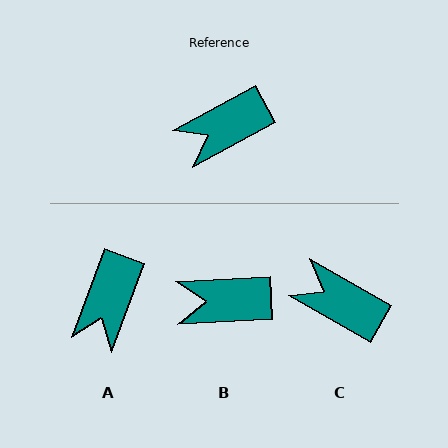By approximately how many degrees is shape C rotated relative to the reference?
Approximately 58 degrees clockwise.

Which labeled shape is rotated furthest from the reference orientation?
C, about 58 degrees away.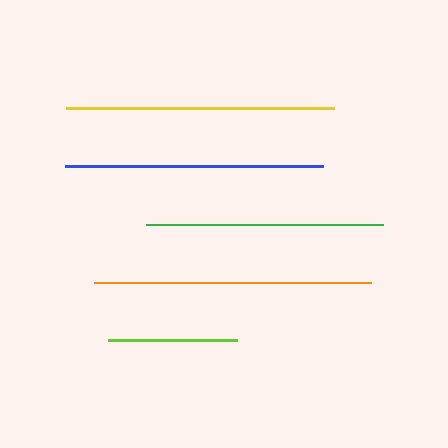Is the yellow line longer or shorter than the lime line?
The yellow line is longer than the lime line.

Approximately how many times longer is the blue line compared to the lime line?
The blue line is approximately 2.0 times the length of the lime line.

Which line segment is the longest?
The orange line is the longest at approximately 277 pixels.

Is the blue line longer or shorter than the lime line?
The blue line is longer than the lime line.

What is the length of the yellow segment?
The yellow segment is approximately 268 pixels long.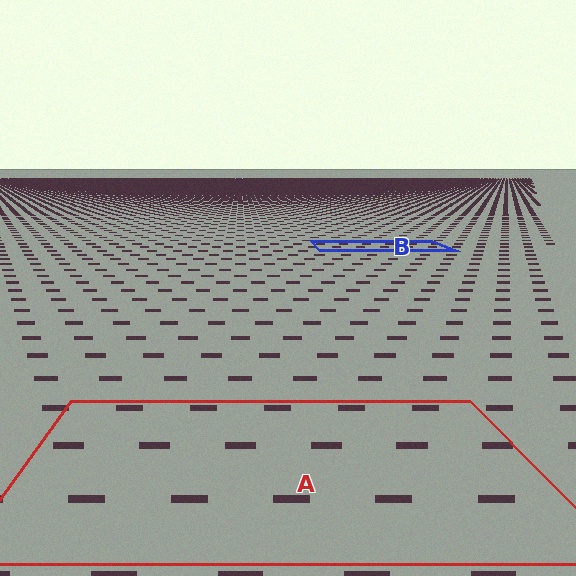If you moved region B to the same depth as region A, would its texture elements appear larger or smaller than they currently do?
They would appear larger. At a closer depth, the same texture elements are projected at a bigger on-screen size.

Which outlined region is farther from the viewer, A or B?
Region B is farther from the viewer — the texture elements inside it appear smaller and more densely packed.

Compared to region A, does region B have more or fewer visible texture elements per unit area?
Region B has more texture elements per unit area — they are packed more densely because it is farther away.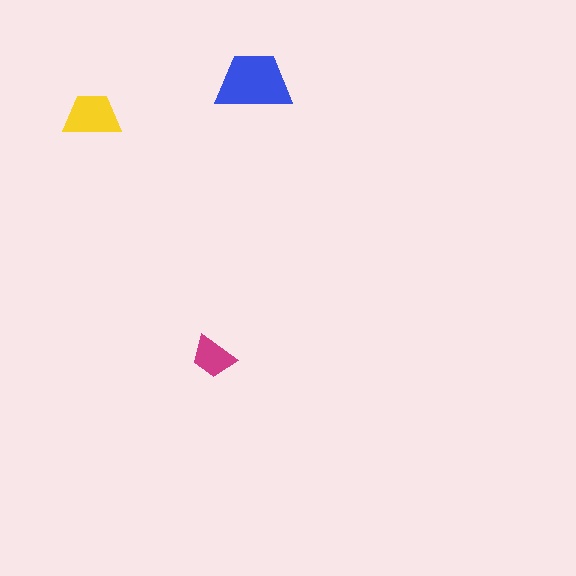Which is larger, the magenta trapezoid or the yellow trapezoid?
The yellow one.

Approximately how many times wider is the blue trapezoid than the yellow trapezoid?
About 1.5 times wider.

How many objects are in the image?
There are 3 objects in the image.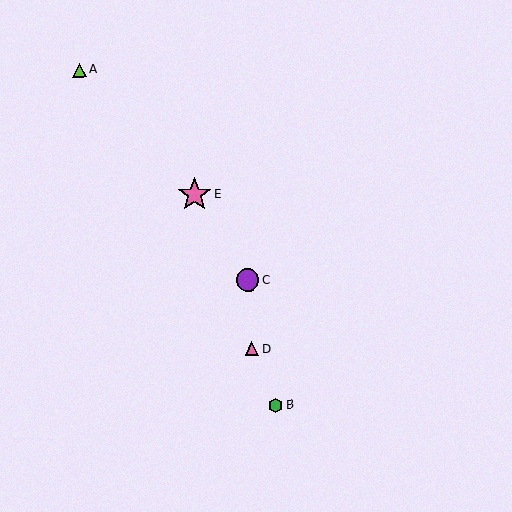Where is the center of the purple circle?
The center of the purple circle is at (248, 280).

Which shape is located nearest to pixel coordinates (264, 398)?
The green hexagon (labeled B) at (276, 405) is nearest to that location.